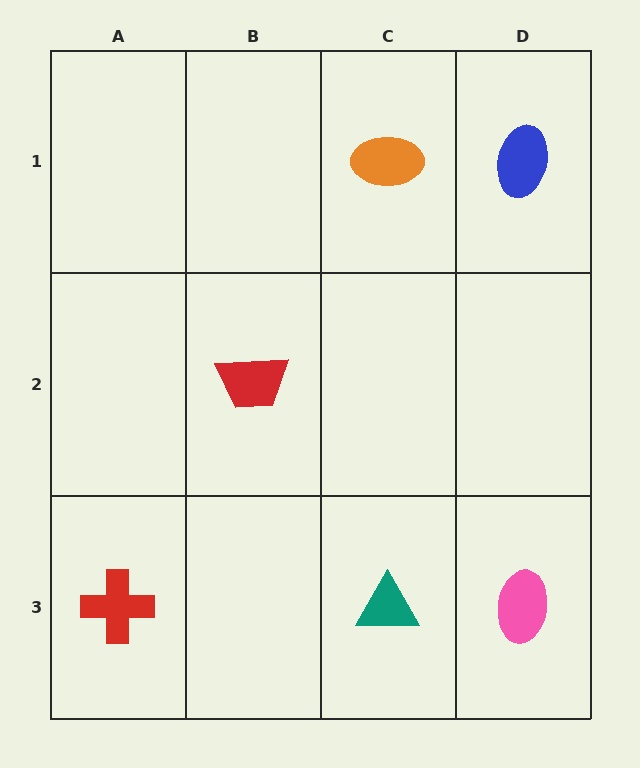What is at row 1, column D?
A blue ellipse.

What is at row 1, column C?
An orange ellipse.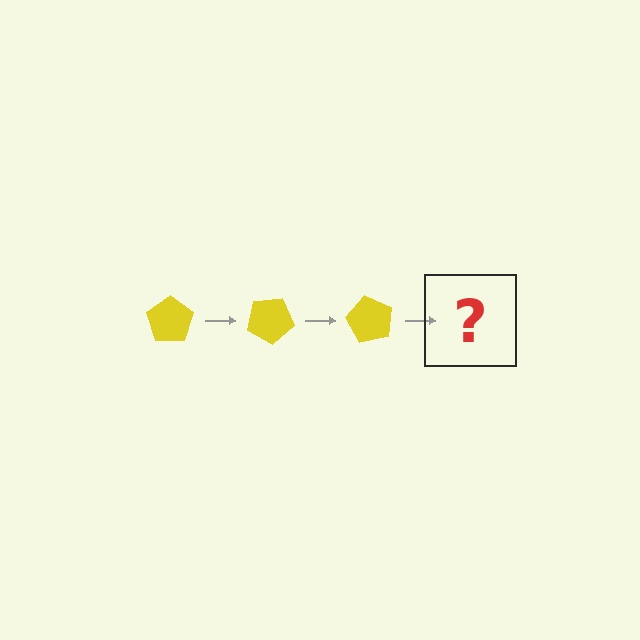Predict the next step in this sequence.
The next step is a yellow pentagon rotated 90 degrees.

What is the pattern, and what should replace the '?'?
The pattern is that the pentagon rotates 30 degrees each step. The '?' should be a yellow pentagon rotated 90 degrees.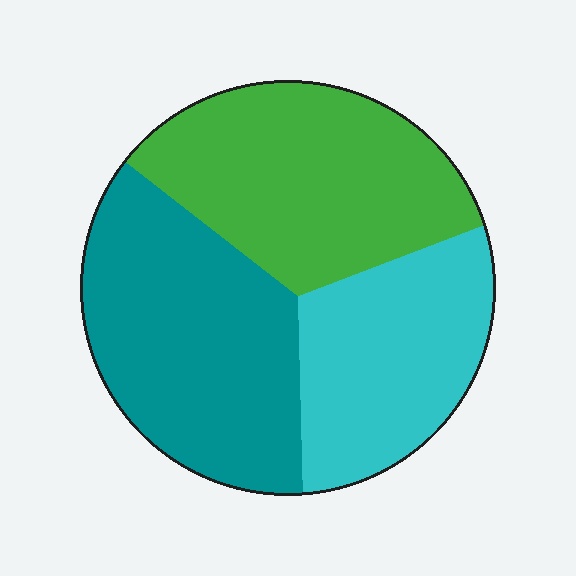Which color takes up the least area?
Cyan, at roughly 25%.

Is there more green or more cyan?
Green.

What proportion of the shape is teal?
Teal takes up between a third and a half of the shape.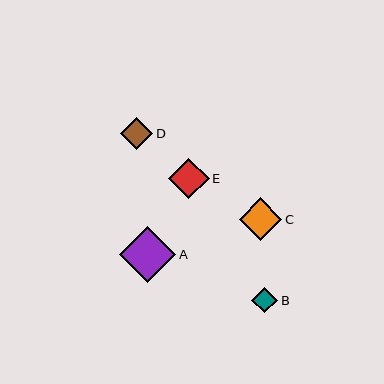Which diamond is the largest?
Diamond A is the largest with a size of approximately 56 pixels.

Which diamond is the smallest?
Diamond B is the smallest with a size of approximately 26 pixels.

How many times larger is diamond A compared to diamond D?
Diamond A is approximately 1.8 times the size of diamond D.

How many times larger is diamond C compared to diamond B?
Diamond C is approximately 1.6 times the size of diamond B.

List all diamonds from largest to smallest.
From largest to smallest: A, C, E, D, B.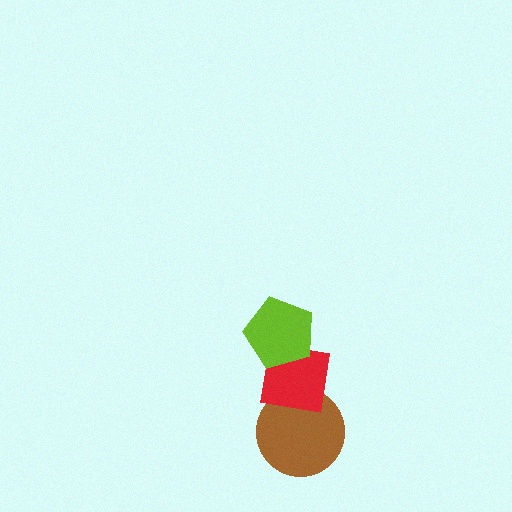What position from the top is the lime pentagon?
The lime pentagon is 1st from the top.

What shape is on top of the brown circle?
The red square is on top of the brown circle.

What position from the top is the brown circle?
The brown circle is 3rd from the top.